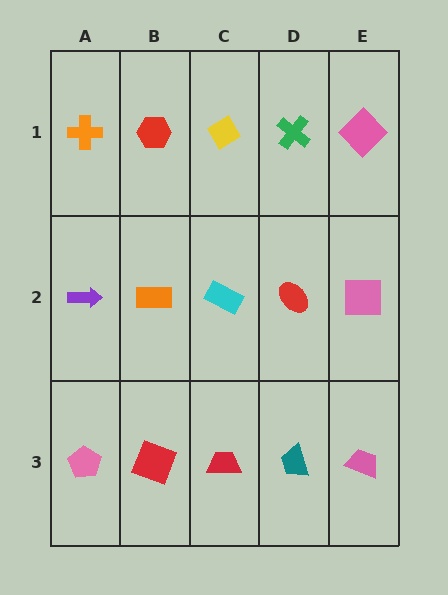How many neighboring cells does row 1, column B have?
3.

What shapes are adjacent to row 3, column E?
A pink square (row 2, column E), a teal trapezoid (row 3, column D).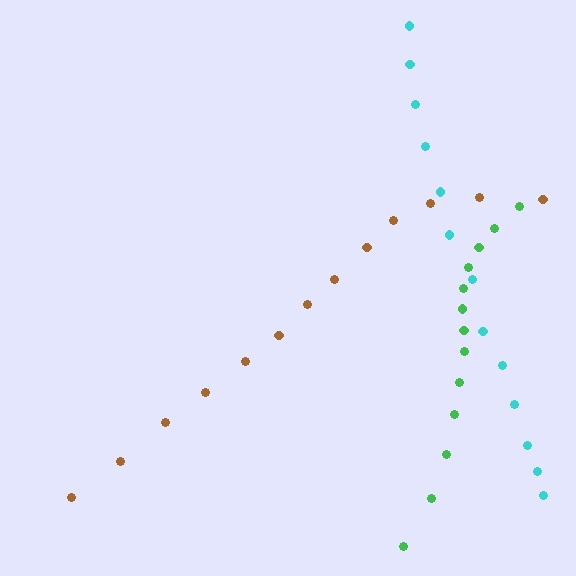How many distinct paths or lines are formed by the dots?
There are 3 distinct paths.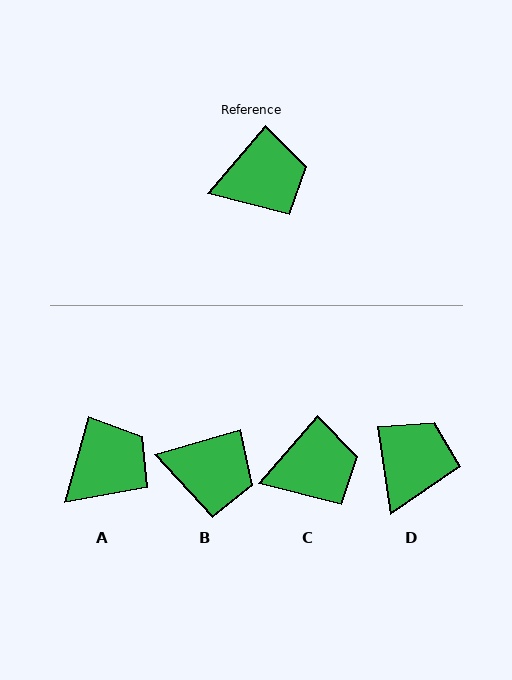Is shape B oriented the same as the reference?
No, it is off by about 33 degrees.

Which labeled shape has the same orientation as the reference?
C.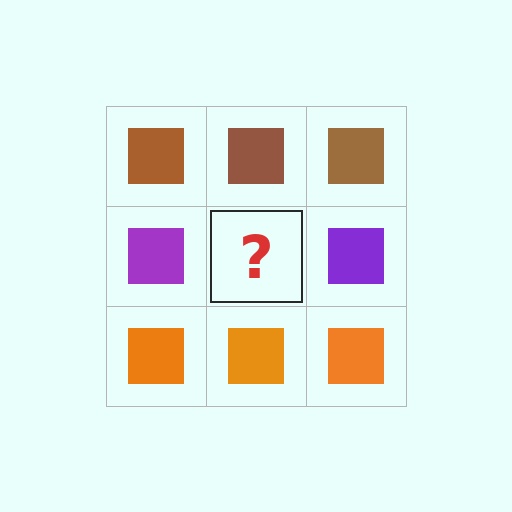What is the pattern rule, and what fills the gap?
The rule is that each row has a consistent color. The gap should be filled with a purple square.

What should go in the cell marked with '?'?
The missing cell should contain a purple square.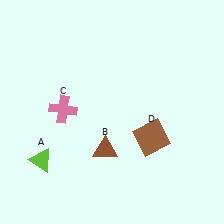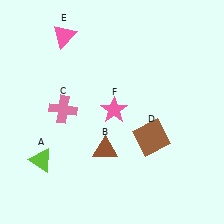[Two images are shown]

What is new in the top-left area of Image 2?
A pink triangle (E) was added in the top-left area of Image 2.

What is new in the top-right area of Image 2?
A pink star (F) was added in the top-right area of Image 2.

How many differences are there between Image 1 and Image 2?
There are 2 differences between the two images.